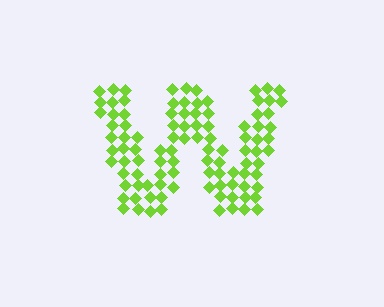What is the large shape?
The large shape is the letter W.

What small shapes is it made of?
It is made of small diamonds.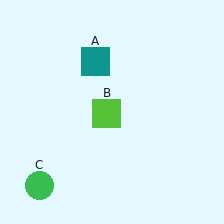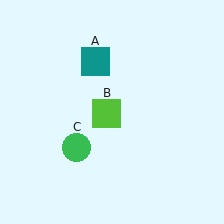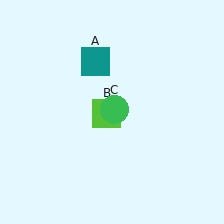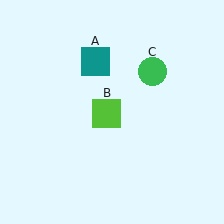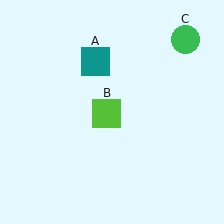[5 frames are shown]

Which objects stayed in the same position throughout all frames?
Teal square (object A) and lime square (object B) remained stationary.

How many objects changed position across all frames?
1 object changed position: green circle (object C).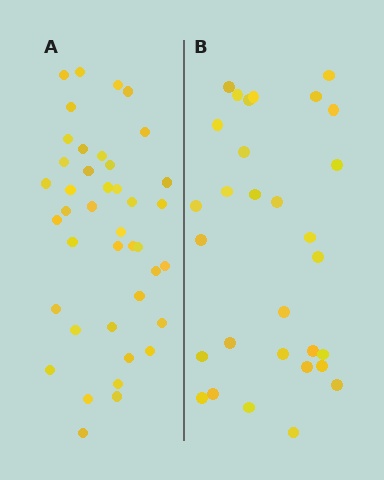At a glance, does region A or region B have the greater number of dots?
Region A (the left region) has more dots.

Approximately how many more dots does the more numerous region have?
Region A has roughly 12 or so more dots than region B.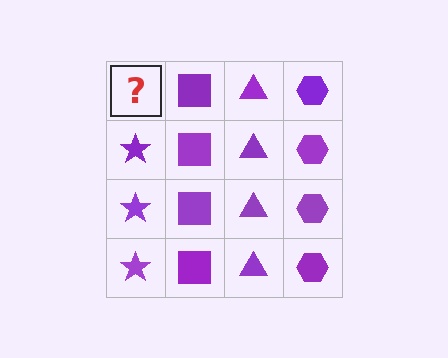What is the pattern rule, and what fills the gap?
The rule is that each column has a consistent shape. The gap should be filled with a purple star.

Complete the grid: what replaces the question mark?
The question mark should be replaced with a purple star.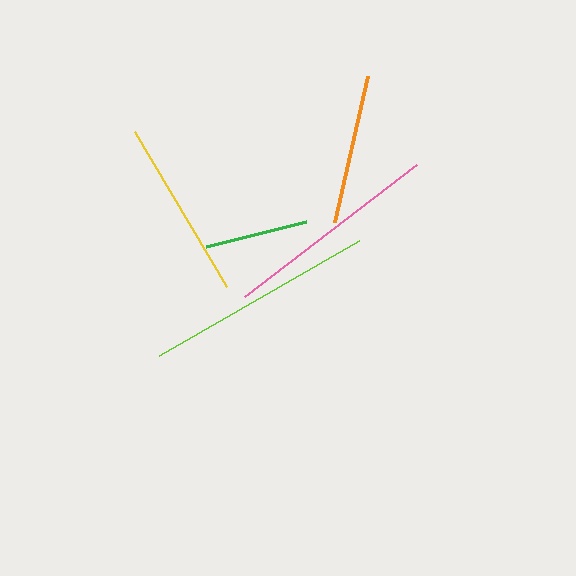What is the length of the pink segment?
The pink segment is approximately 217 pixels long.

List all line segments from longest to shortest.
From longest to shortest: lime, pink, yellow, orange, green.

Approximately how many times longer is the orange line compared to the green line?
The orange line is approximately 1.5 times the length of the green line.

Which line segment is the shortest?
The green line is the shortest at approximately 103 pixels.